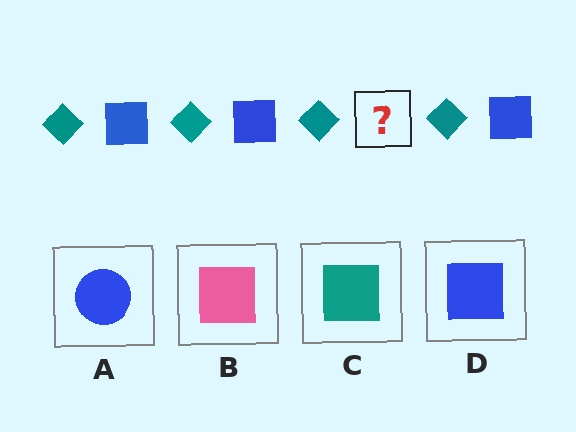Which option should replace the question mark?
Option D.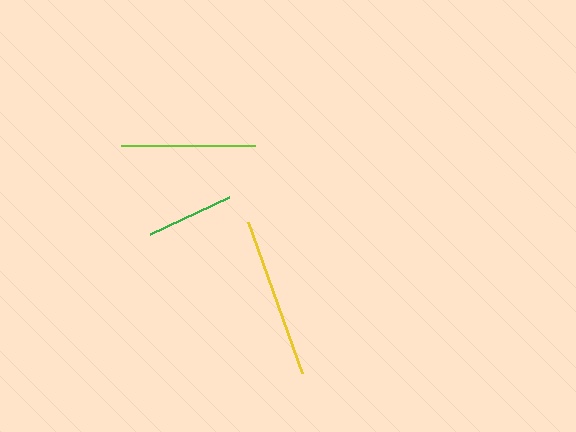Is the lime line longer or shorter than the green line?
The lime line is longer than the green line.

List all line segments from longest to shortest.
From longest to shortest: yellow, lime, green.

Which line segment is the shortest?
The green line is the shortest at approximately 88 pixels.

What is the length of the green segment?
The green segment is approximately 88 pixels long.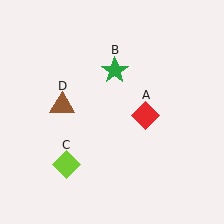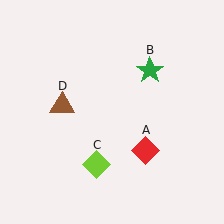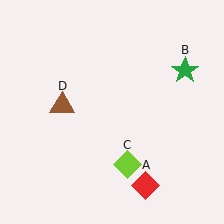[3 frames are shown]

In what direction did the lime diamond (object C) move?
The lime diamond (object C) moved right.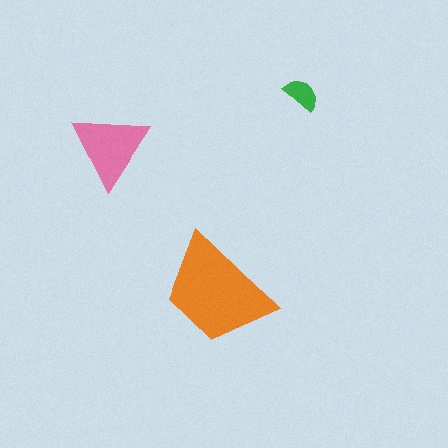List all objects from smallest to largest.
The green semicircle, the pink triangle, the orange trapezoid.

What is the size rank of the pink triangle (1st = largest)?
2nd.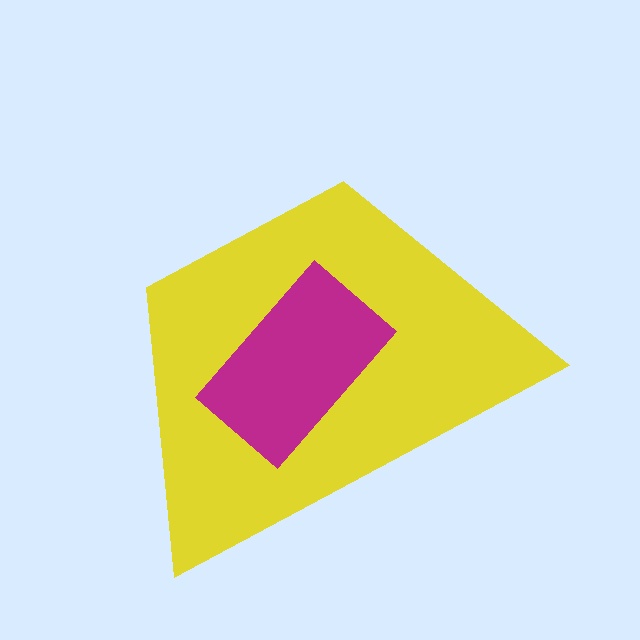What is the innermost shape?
The magenta rectangle.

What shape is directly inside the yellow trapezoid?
The magenta rectangle.